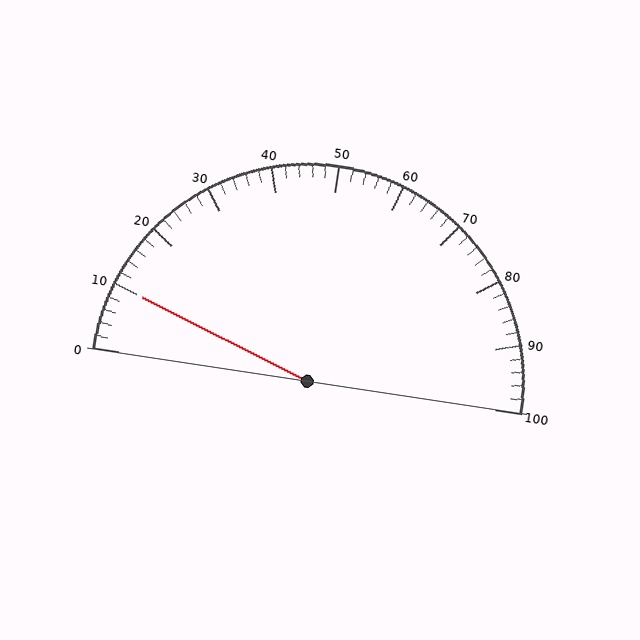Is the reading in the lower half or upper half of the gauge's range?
The reading is in the lower half of the range (0 to 100).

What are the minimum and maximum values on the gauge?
The gauge ranges from 0 to 100.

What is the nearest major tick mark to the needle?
The nearest major tick mark is 10.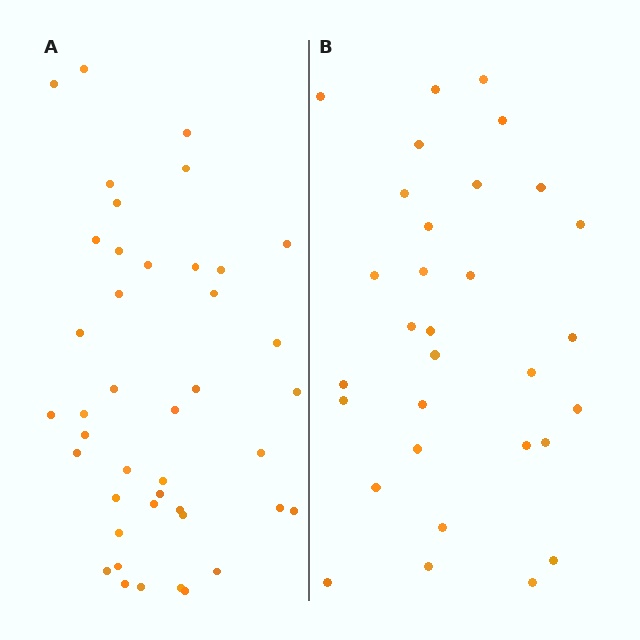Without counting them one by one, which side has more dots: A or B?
Region A (the left region) has more dots.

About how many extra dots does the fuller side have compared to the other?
Region A has roughly 12 or so more dots than region B.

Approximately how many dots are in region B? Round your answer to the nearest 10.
About 30 dots. (The exact count is 31, which rounds to 30.)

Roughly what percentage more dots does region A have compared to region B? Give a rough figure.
About 35% more.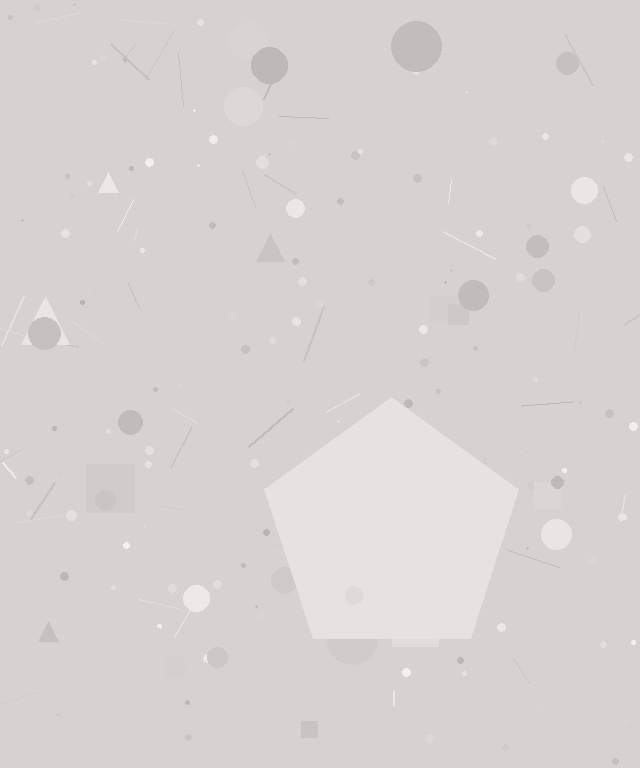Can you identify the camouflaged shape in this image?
The camouflaged shape is a pentagon.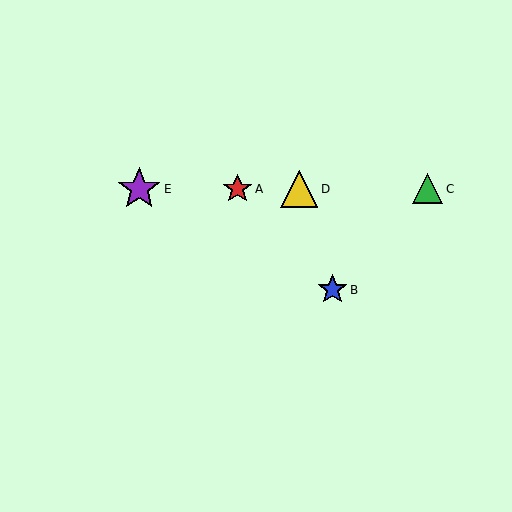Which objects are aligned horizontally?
Objects A, C, D, E are aligned horizontally.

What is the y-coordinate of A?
Object A is at y≈189.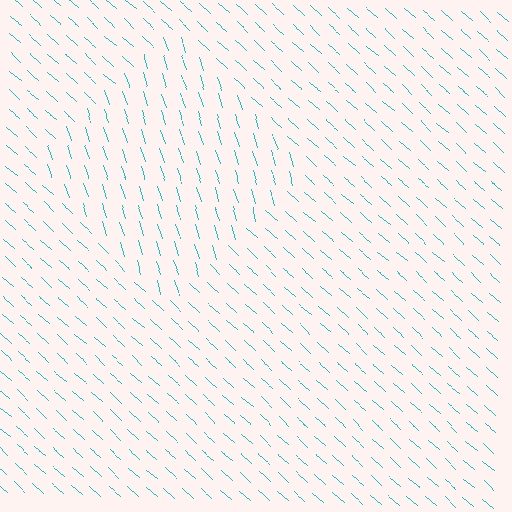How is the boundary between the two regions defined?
The boundary is defined purely by a change in line orientation (approximately 31 degrees difference). All lines are the same color and thickness.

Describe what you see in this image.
The image is filled with small cyan line segments. A diamond region in the image has lines oriented differently from the surrounding lines, creating a visible texture boundary.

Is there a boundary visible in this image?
Yes, there is a texture boundary formed by a change in line orientation.